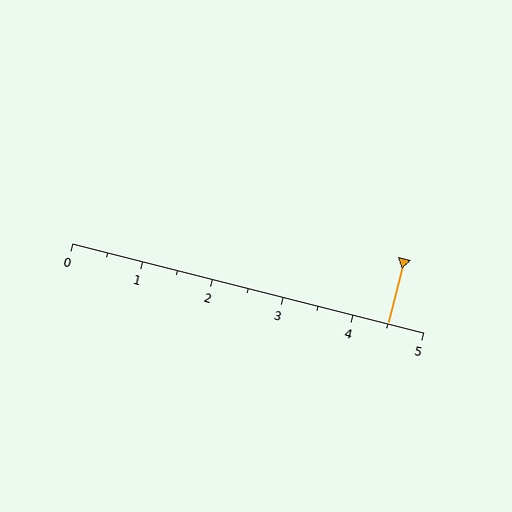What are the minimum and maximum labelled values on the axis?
The axis runs from 0 to 5.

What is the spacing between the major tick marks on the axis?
The major ticks are spaced 1 apart.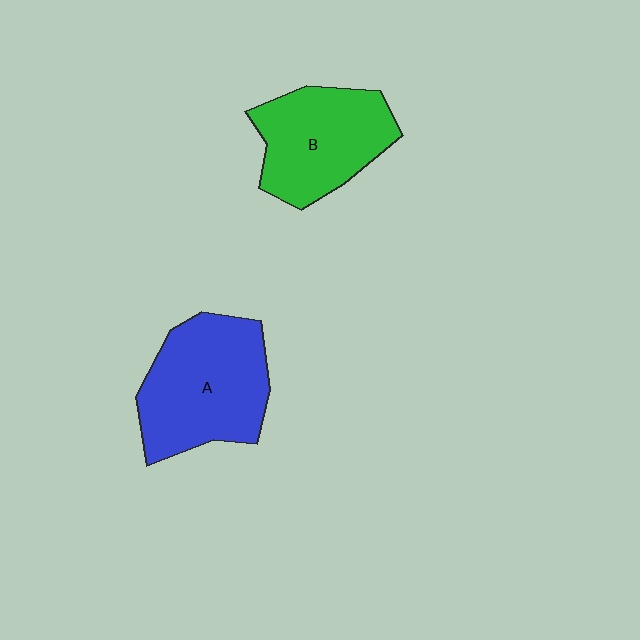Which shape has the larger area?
Shape A (blue).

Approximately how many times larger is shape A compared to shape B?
Approximately 1.2 times.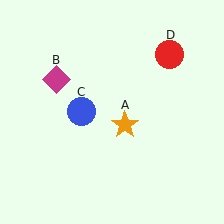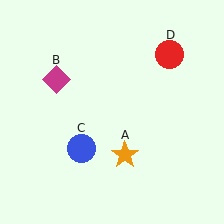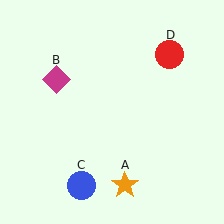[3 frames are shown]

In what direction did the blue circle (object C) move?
The blue circle (object C) moved down.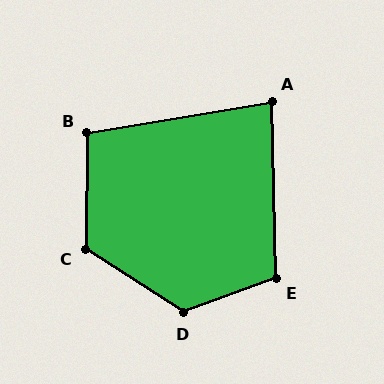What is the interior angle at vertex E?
Approximately 109 degrees (obtuse).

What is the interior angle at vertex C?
Approximately 122 degrees (obtuse).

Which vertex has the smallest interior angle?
A, at approximately 82 degrees.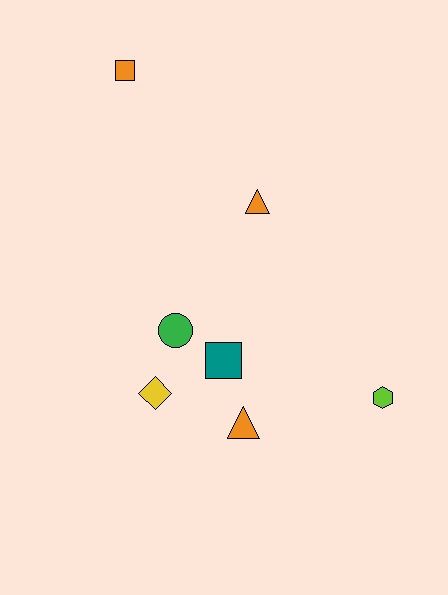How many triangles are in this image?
There are 2 triangles.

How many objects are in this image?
There are 7 objects.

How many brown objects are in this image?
There are no brown objects.